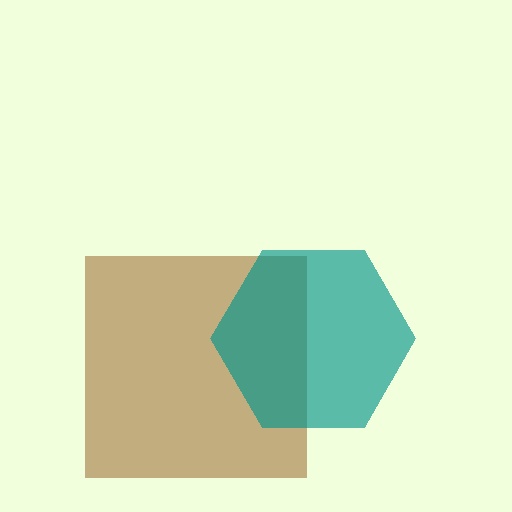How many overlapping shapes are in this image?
There are 2 overlapping shapes in the image.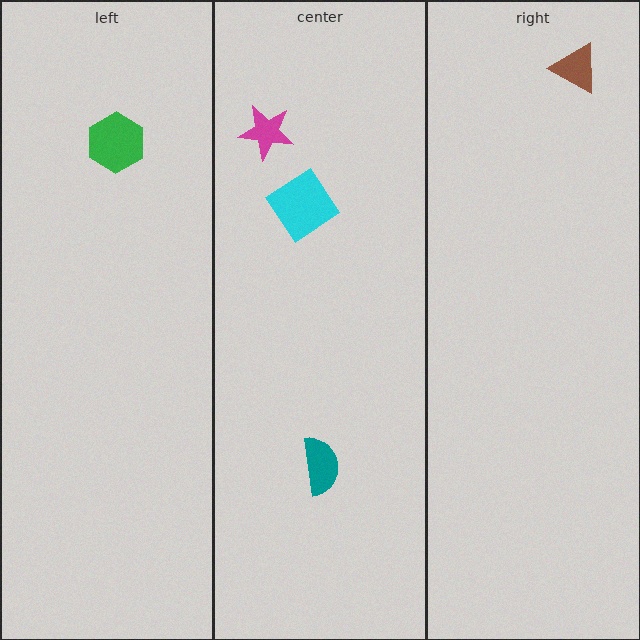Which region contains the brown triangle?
The right region.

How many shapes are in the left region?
1.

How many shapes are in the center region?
3.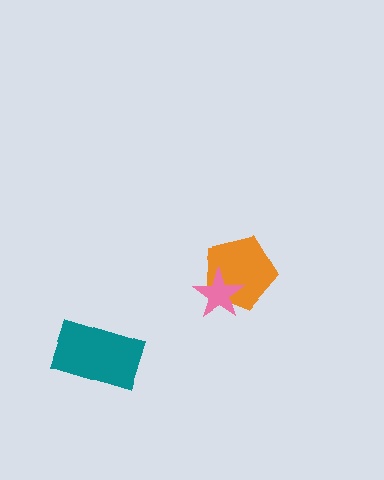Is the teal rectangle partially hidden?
No, no other shape covers it.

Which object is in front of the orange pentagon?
The pink star is in front of the orange pentagon.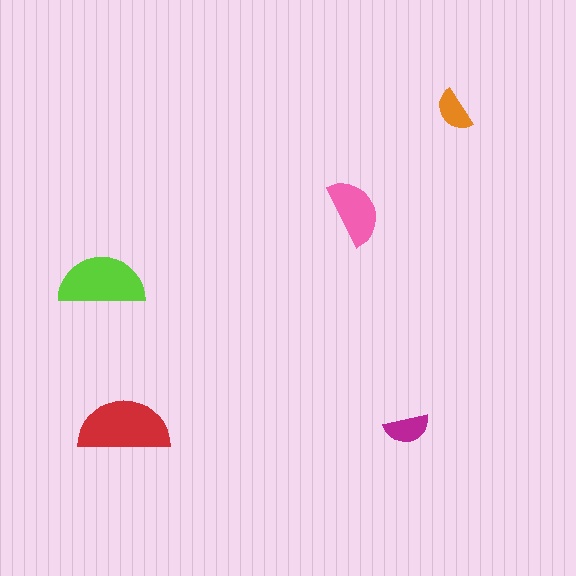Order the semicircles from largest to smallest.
the red one, the lime one, the pink one, the magenta one, the orange one.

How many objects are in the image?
There are 5 objects in the image.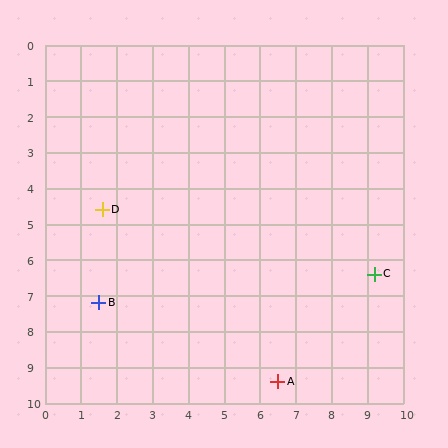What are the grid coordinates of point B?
Point B is at approximately (1.5, 7.2).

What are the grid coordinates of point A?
Point A is at approximately (6.5, 9.4).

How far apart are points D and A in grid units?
Points D and A are about 6.9 grid units apart.